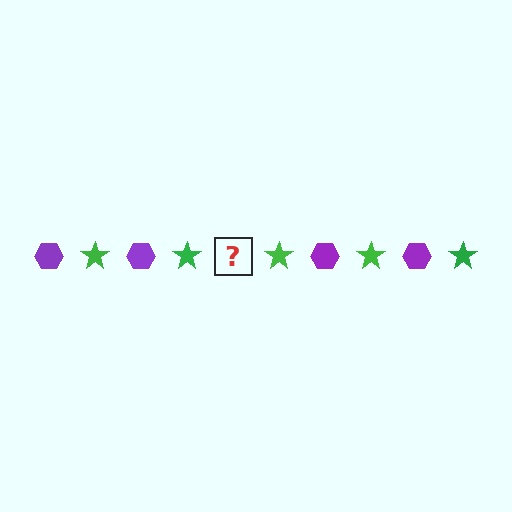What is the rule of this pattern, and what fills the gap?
The rule is that the pattern alternates between purple hexagon and green star. The gap should be filled with a purple hexagon.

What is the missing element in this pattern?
The missing element is a purple hexagon.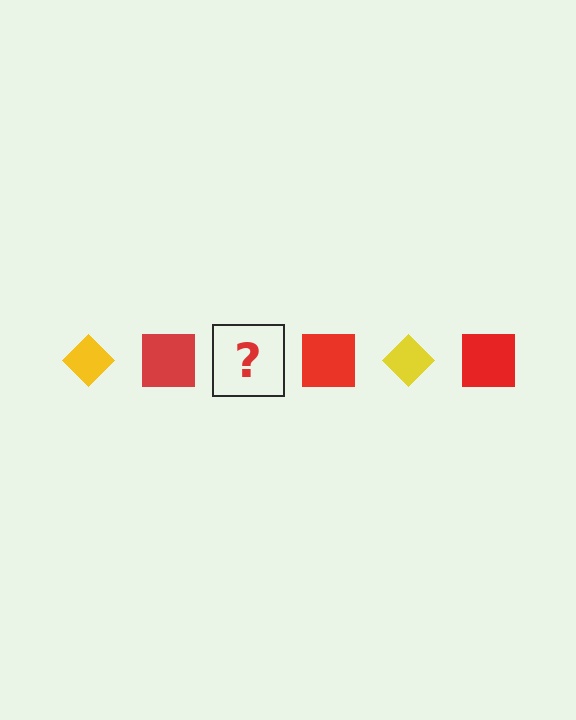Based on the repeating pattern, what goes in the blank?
The blank should be a yellow diamond.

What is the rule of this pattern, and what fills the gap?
The rule is that the pattern alternates between yellow diamond and red square. The gap should be filled with a yellow diamond.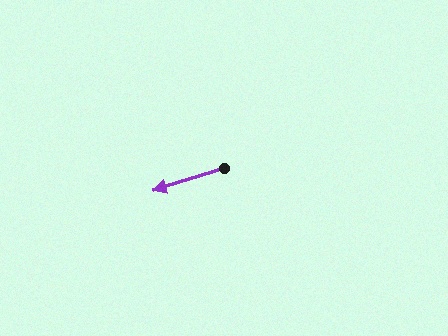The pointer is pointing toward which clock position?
Roughly 8 o'clock.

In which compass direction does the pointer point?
West.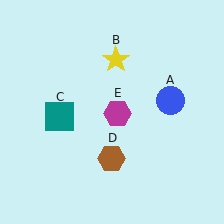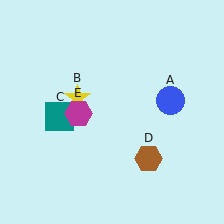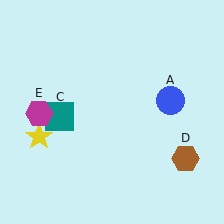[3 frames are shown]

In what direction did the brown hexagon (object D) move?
The brown hexagon (object D) moved right.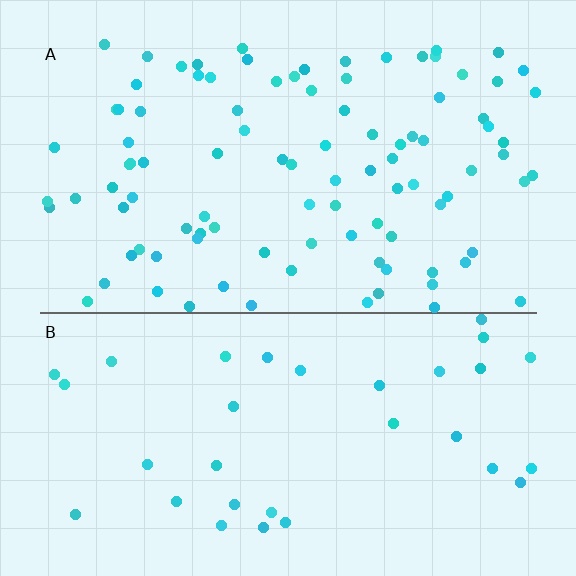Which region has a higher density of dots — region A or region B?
A (the top).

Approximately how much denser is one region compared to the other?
Approximately 2.9× — region A over region B.